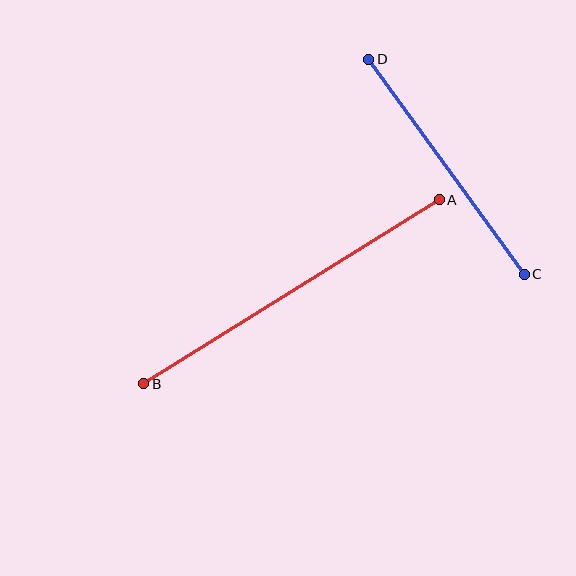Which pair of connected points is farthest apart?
Points A and B are farthest apart.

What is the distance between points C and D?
The distance is approximately 265 pixels.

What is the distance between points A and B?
The distance is approximately 348 pixels.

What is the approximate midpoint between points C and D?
The midpoint is at approximately (446, 167) pixels.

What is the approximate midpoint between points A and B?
The midpoint is at approximately (291, 292) pixels.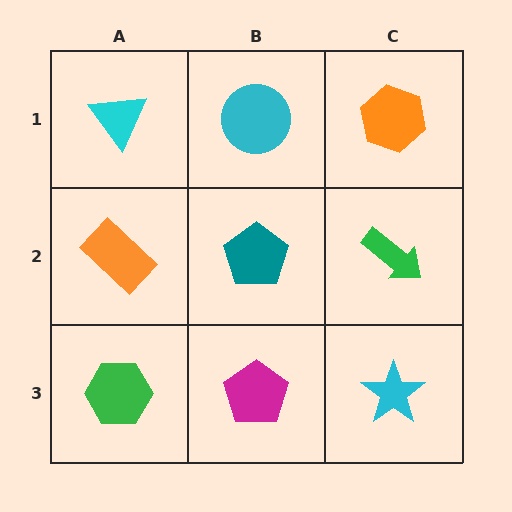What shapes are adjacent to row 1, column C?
A green arrow (row 2, column C), a cyan circle (row 1, column B).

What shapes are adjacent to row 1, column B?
A teal pentagon (row 2, column B), a cyan triangle (row 1, column A), an orange hexagon (row 1, column C).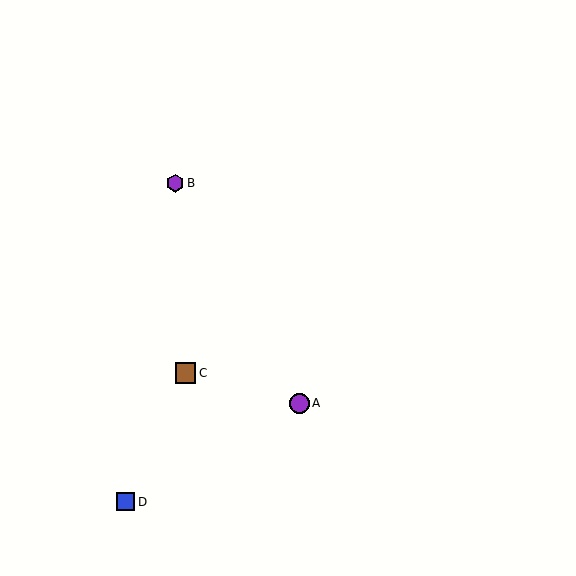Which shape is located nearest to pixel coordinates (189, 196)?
The purple hexagon (labeled B) at (175, 183) is nearest to that location.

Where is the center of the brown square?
The center of the brown square is at (186, 373).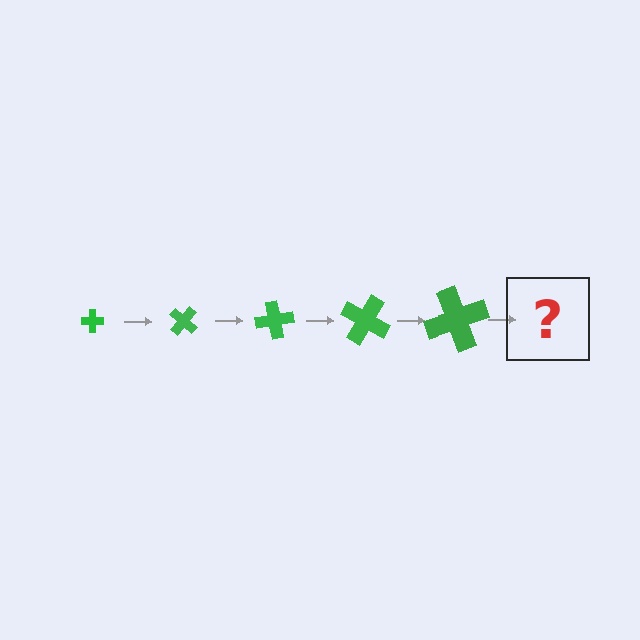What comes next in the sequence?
The next element should be a cross, larger than the previous one and rotated 200 degrees from the start.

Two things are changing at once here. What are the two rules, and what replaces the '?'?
The two rules are that the cross grows larger each step and it rotates 40 degrees each step. The '?' should be a cross, larger than the previous one and rotated 200 degrees from the start.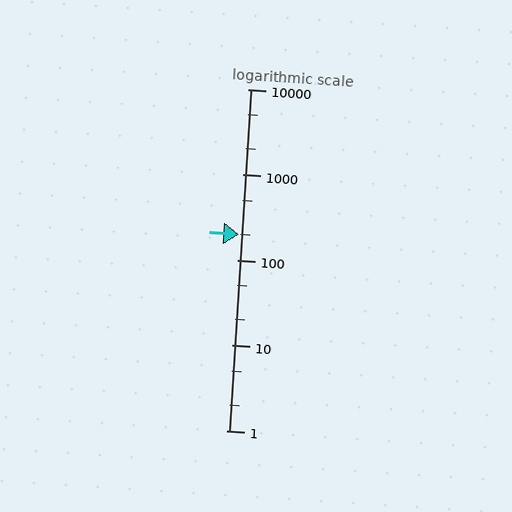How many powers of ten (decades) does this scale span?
The scale spans 4 decades, from 1 to 10000.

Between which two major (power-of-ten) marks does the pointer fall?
The pointer is between 100 and 1000.